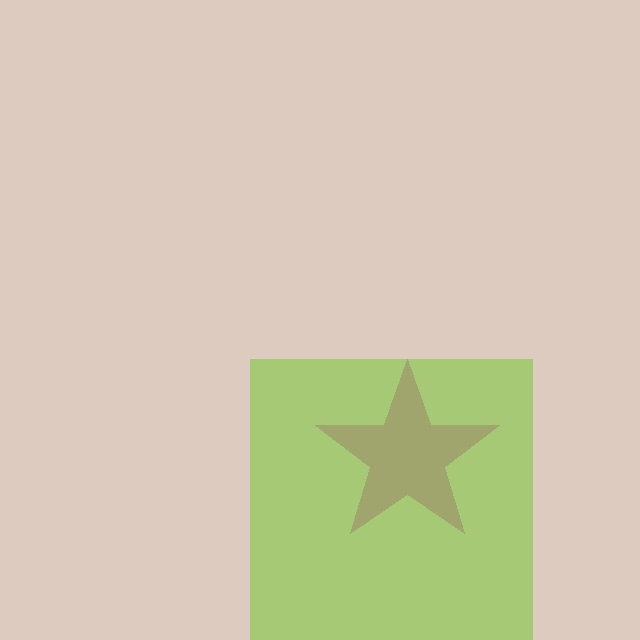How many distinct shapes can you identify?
There are 2 distinct shapes: a magenta star, a lime square.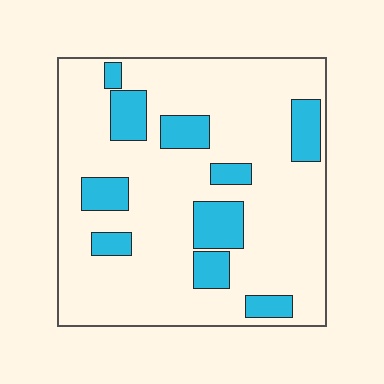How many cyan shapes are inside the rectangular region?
10.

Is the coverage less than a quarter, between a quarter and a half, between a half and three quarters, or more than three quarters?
Less than a quarter.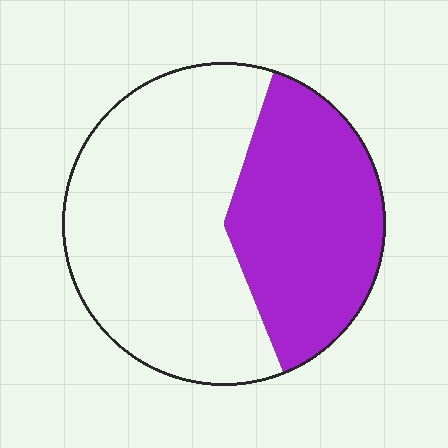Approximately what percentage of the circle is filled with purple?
Approximately 40%.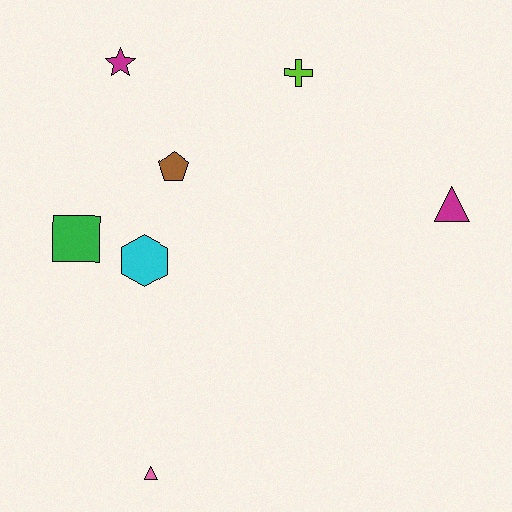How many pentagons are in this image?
There is 1 pentagon.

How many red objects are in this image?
There are no red objects.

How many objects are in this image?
There are 7 objects.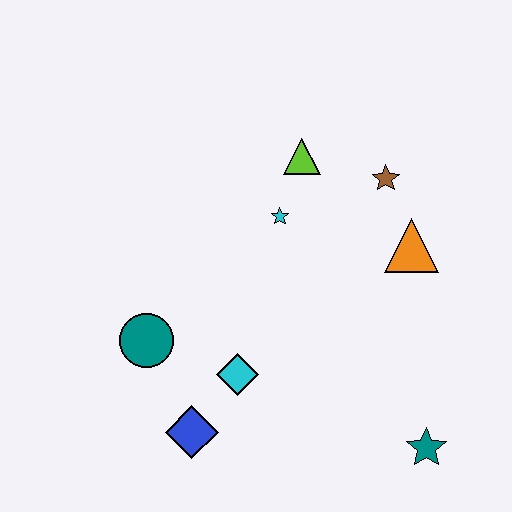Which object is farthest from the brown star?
The blue diamond is farthest from the brown star.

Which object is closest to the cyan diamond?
The blue diamond is closest to the cyan diamond.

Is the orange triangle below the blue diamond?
No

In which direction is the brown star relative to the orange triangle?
The brown star is above the orange triangle.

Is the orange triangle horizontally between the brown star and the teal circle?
No